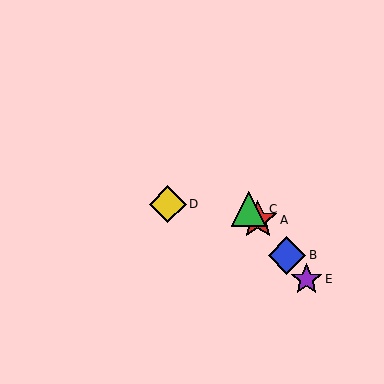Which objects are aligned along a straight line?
Objects A, B, C, E are aligned along a straight line.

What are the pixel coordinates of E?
Object E is at (307, 280).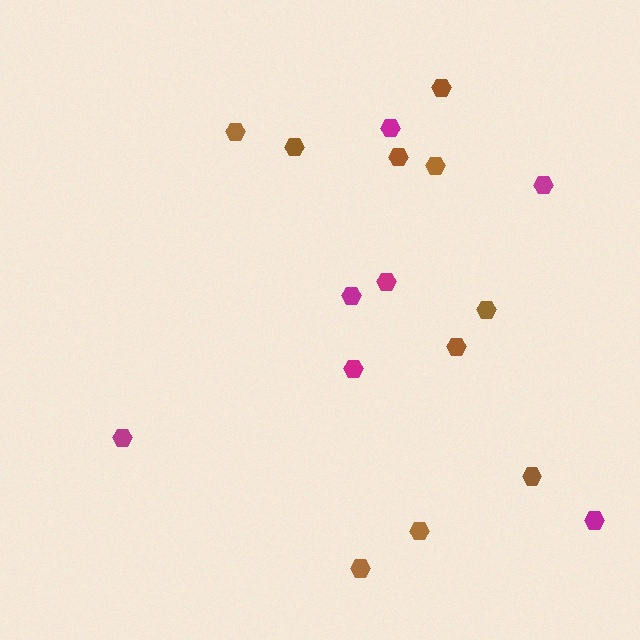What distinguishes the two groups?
There are 2 groups: one group of magenta hexagons (7) and one group of brown hexagons (10).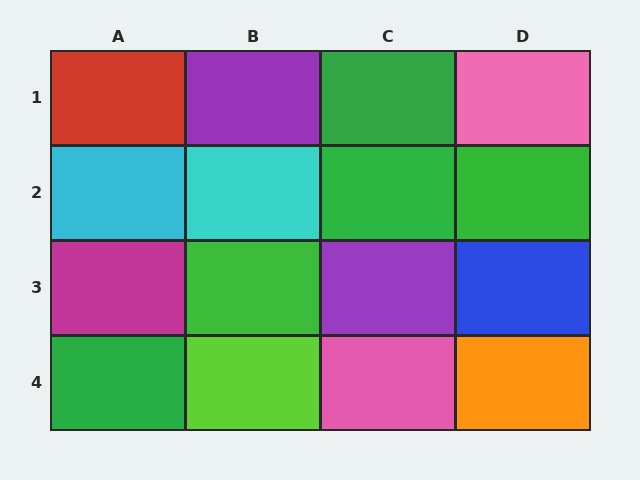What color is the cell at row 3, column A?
Magenta.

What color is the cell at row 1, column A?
Red.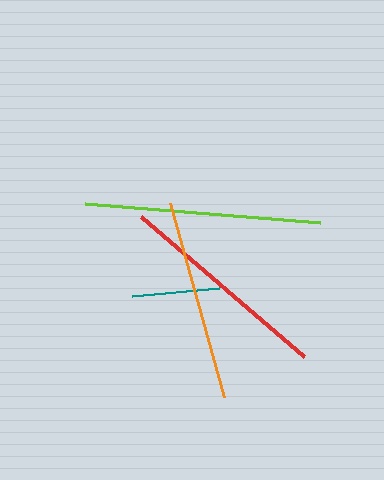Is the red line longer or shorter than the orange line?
The red line is longer than the orange line.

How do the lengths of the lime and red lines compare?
The lime and red lines are approximately the same length.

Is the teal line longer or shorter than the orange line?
The orange line is longer than the teal line.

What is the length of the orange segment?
The orange segment is approximately 201 pixels long.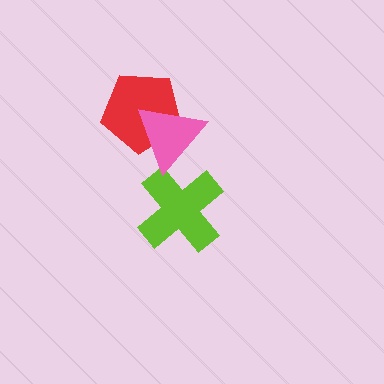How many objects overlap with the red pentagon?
1 object overlaps with the red pentagon.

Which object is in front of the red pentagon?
The pink triangle is in front of the red pentagon.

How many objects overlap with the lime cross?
1 object overlaps with the lime cross.